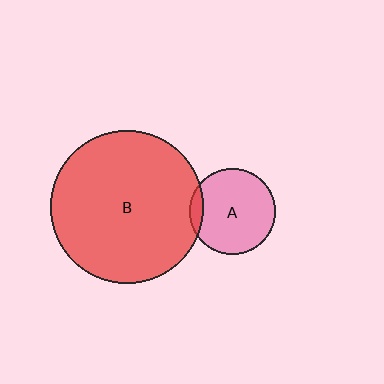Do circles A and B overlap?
Yes.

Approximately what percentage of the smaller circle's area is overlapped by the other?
Approximately 10%.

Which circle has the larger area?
Circle B (red).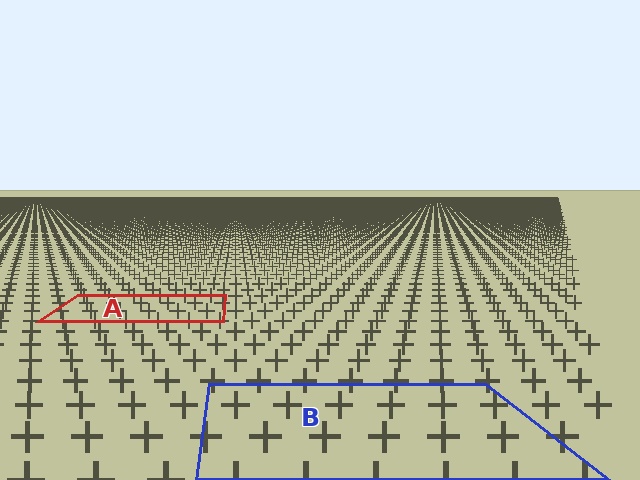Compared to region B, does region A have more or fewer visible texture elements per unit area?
Region A has more texture elements per unit area — they are packed more densely because it is farther away.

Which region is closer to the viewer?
Region B is closer. The texture elements there are larger and more spread out.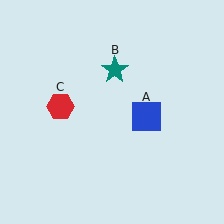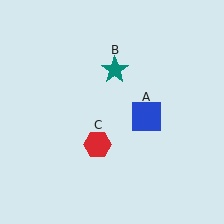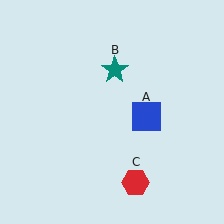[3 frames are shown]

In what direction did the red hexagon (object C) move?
The red hexagon (object C) moved down and to the right.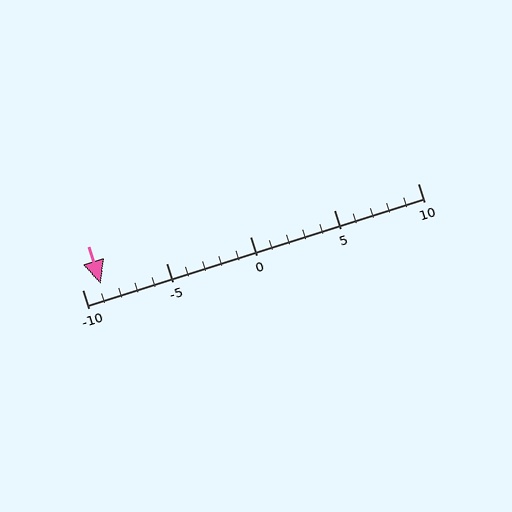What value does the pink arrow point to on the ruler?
The pink arrow points to approximately -9.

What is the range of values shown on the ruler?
The ruler shows values from -10 to 10.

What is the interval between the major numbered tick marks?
The major tick marks are spaced 5 units apart.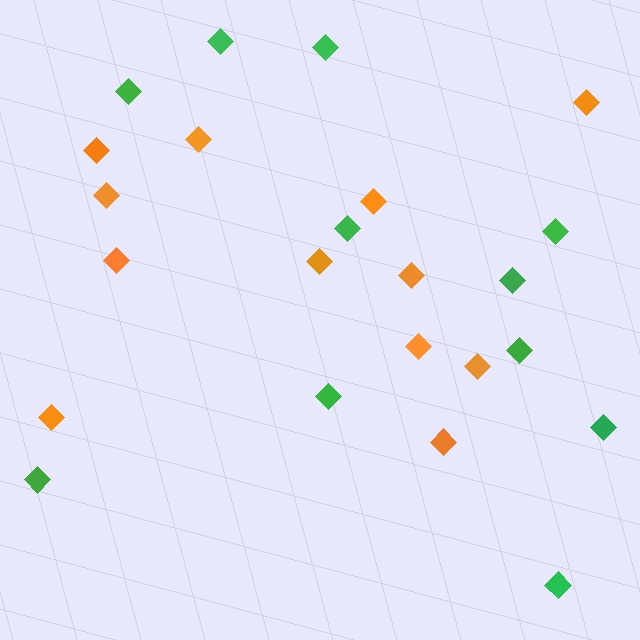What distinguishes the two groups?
There are 2 groups: one group of orange diamonds (12) and one group of green diamonds (11).